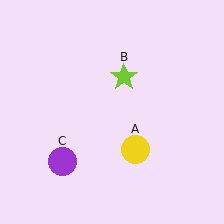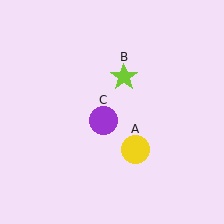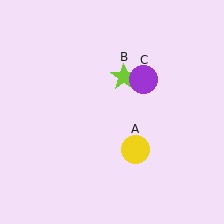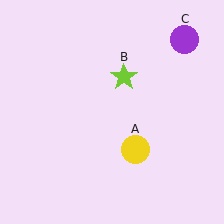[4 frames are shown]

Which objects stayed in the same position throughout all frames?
Yellow circle (object A) and lime star (object B) remained stationary.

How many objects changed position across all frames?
1 object changed position: purple circle (object C).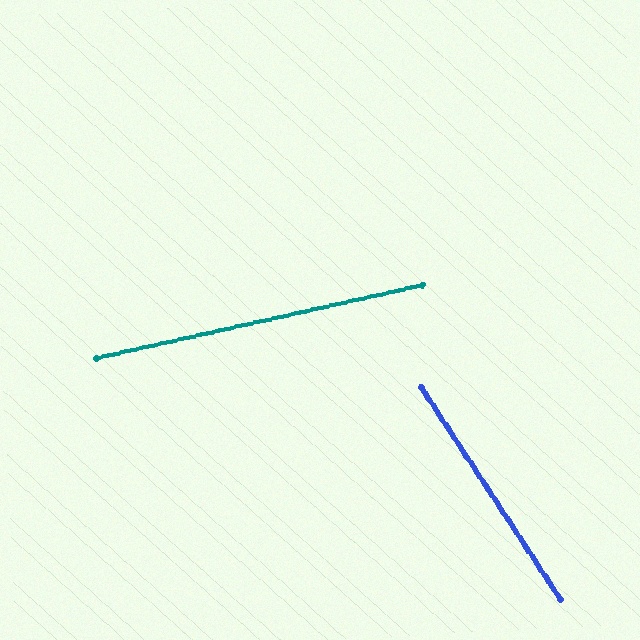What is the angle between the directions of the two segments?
Approximately 69 degrees.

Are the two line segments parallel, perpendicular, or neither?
Neither parallel nor perpendicular — they differ by about 69°.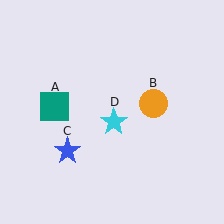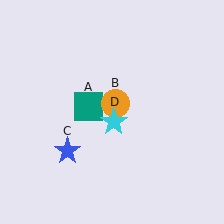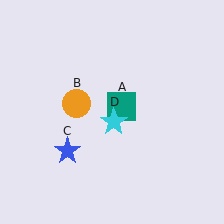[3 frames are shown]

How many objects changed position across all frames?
2 objects changed position: teal square (object A), orange circle (object B).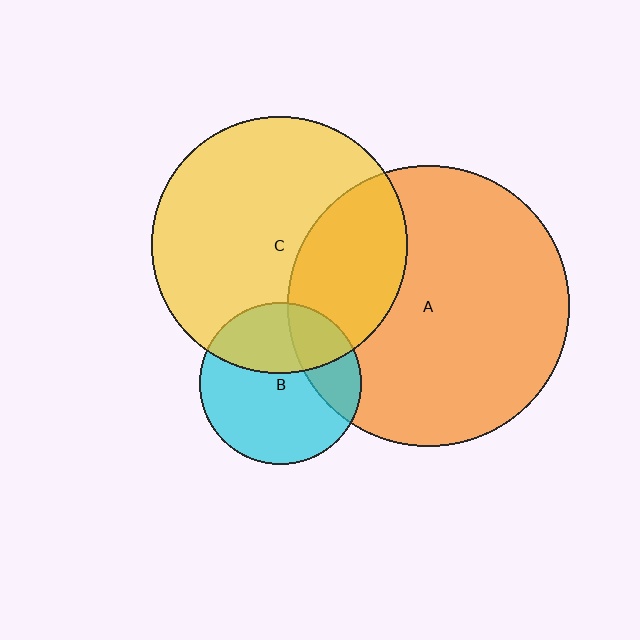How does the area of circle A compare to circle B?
Approximately 3.0 times.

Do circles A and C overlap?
Yes.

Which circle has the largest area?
Circle A (orange).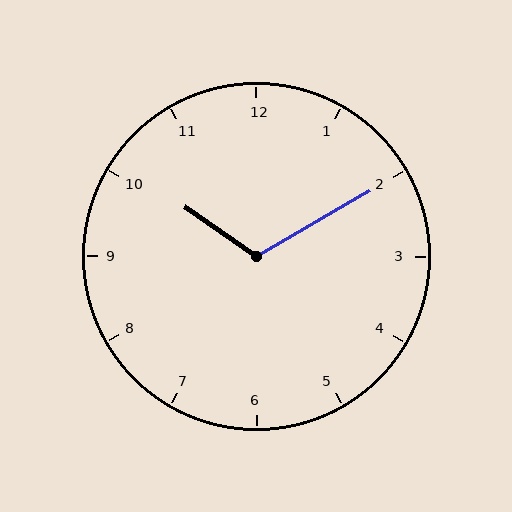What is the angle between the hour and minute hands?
Approximately 115 degrees.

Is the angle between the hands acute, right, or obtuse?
It is obtuse.